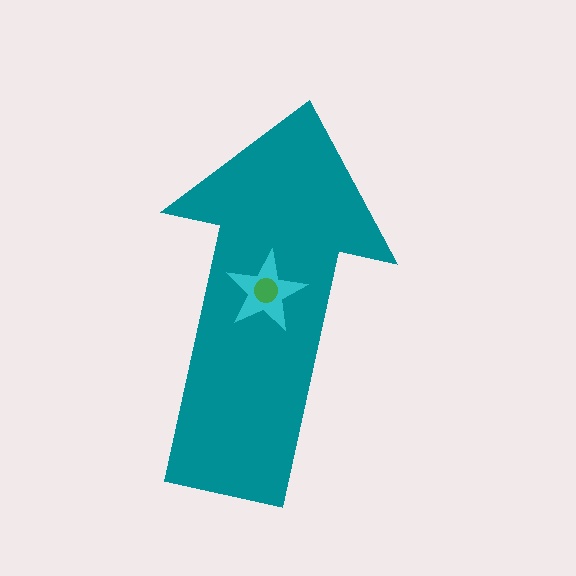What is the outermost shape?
The teal arrow.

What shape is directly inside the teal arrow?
The cyan star.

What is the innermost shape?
The green circle.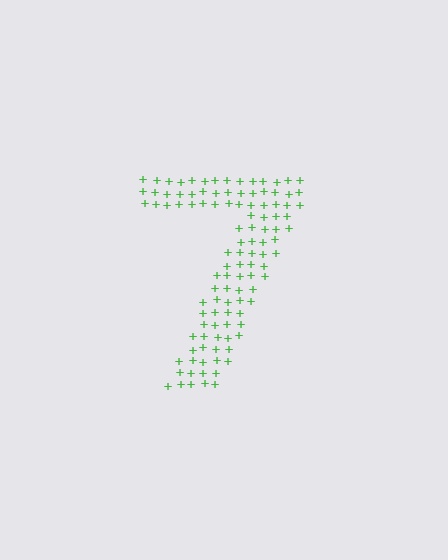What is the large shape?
The large shape is the digit 7.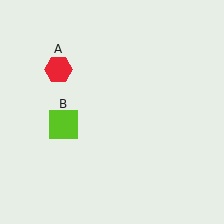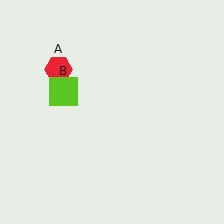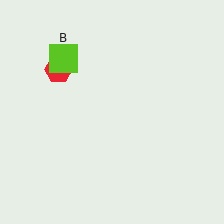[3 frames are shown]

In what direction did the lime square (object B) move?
The lime square (object B) moved up.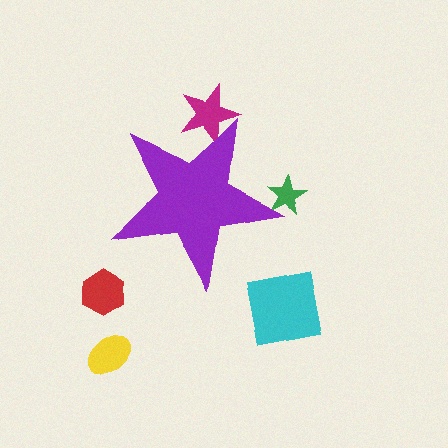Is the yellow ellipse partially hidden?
No, the yellow ellipse is fully visible.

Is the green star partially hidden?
Yes, the green star is partially hidden behind the purple star.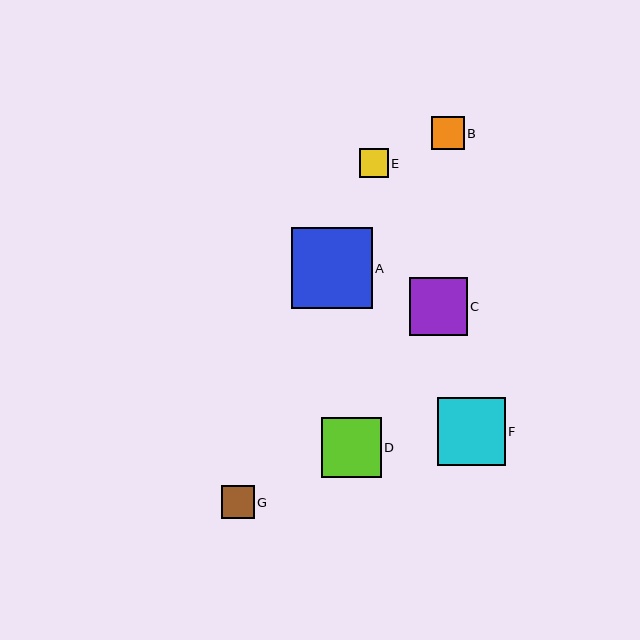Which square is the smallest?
Square E is the smallest with a size of approximately 29 pixels.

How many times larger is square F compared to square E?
Square F is approximately 2.4 times the size of square E.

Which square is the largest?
Square A is the largest with a size of approximately 81 pixels.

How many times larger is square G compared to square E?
Square G is approximately 1.2 times the size of square E.